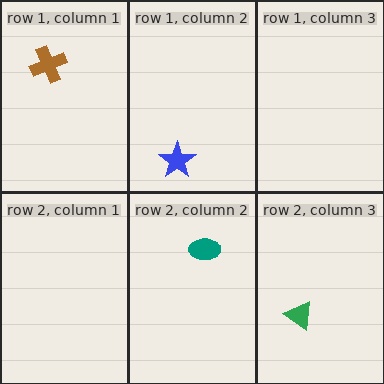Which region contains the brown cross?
The row 1, column 1 region.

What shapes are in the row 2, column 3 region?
The green triangle.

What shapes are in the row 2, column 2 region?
The teal ellipse.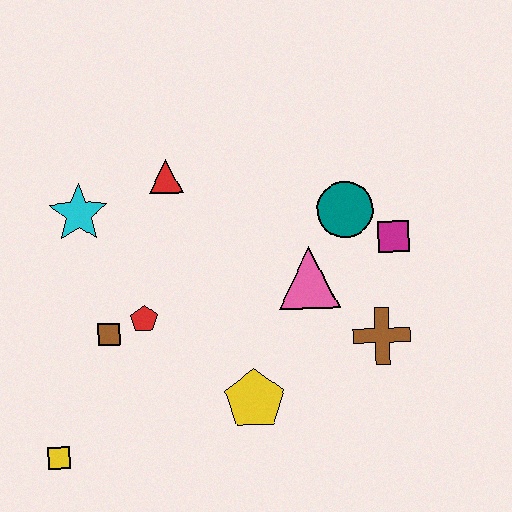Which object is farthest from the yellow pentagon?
The cyan star is farthest from the yellow pentagon.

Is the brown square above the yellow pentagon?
Yes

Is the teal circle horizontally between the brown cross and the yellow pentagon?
Yes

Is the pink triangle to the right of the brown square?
Yes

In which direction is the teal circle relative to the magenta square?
The teal circle is to the left of the magenta square.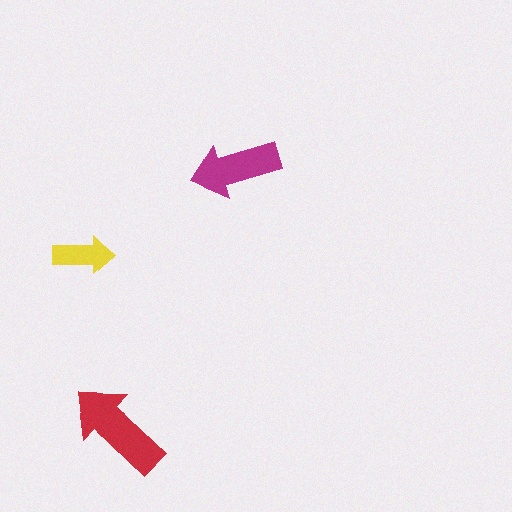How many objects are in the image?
There are 3 objects in the image.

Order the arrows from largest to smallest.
the red one, the magenta one, the yellow one.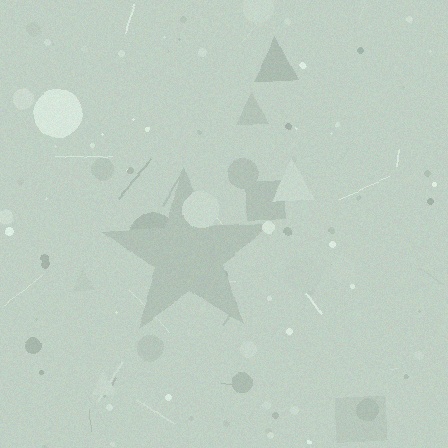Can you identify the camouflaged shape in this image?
The camouflaged shape is a star.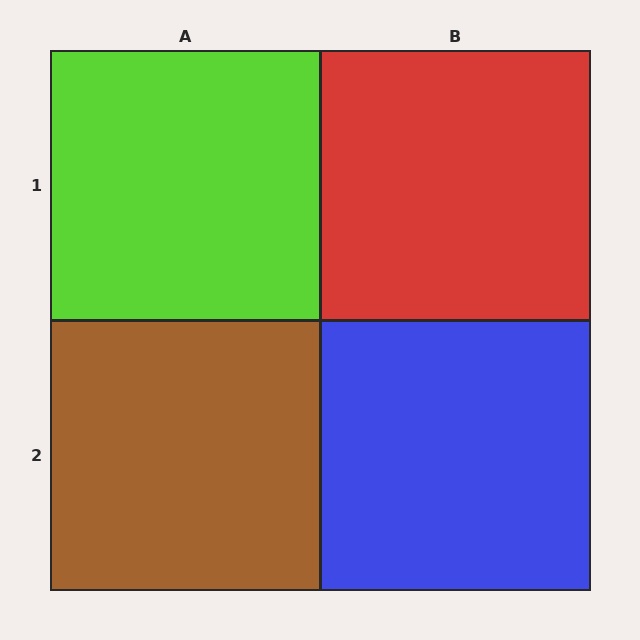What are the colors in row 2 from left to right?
Brown, blue.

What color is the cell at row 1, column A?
Lime.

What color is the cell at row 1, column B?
Red.